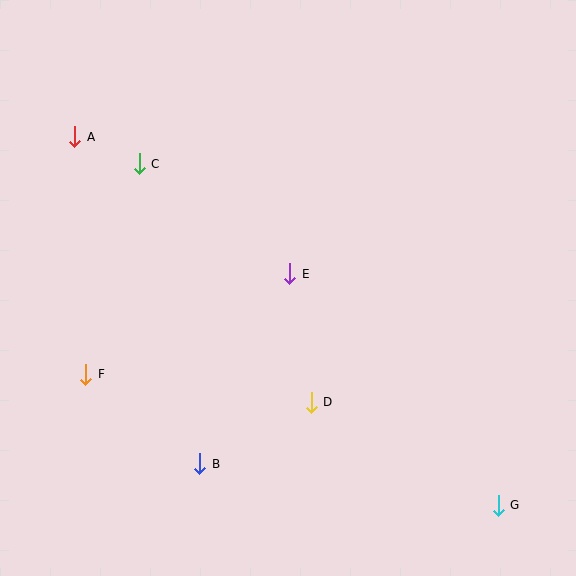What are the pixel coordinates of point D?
Point D is at (311, 402).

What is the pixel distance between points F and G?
The distance between F and G is 433 pixels.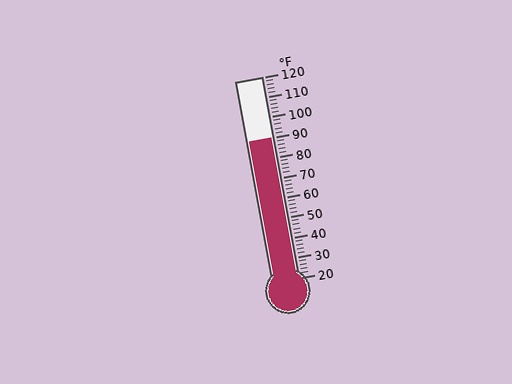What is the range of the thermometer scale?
The thermometer scale ranges from 20°F to 120°F.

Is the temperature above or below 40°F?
The temperature is above 40°F.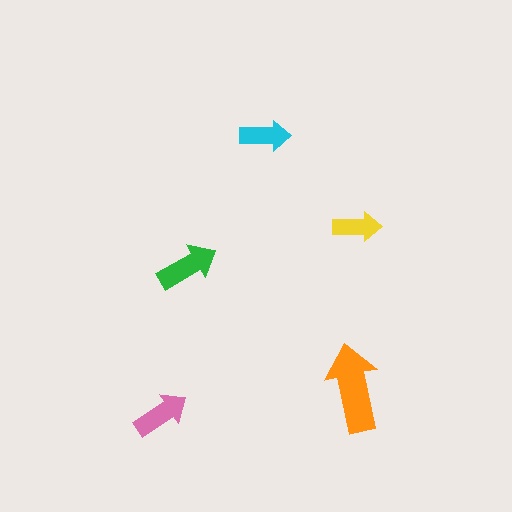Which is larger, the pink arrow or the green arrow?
The green one.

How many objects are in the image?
There are 5 objects in the image.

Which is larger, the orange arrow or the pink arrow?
The orange one.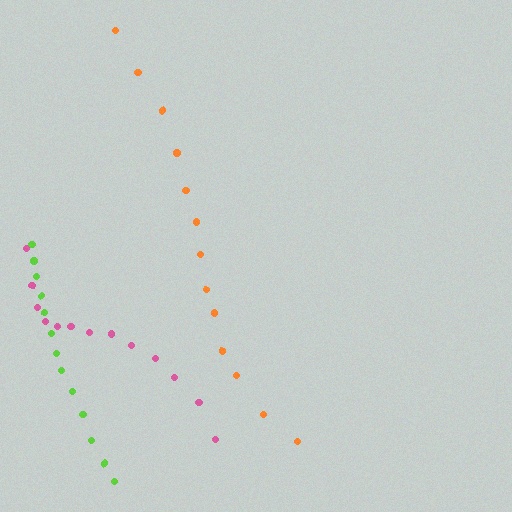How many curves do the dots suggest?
There are 3 distinct paths.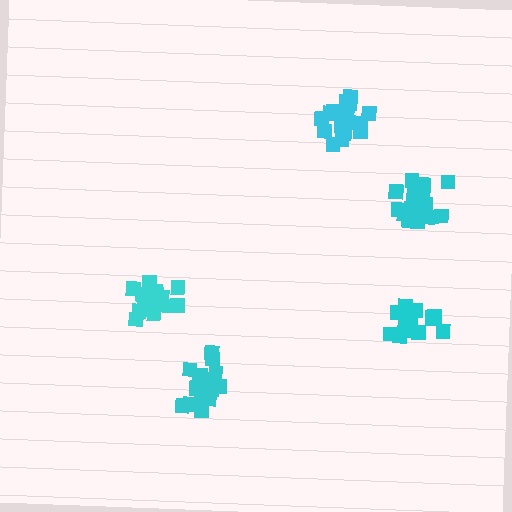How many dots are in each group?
Group 1: 18 dots, Group 2: 17 dots, Group 3: 19 dots, Group 4: 17 dots, Group 5: 19 dots (90 total).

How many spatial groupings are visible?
There are 5 spatial groupings.